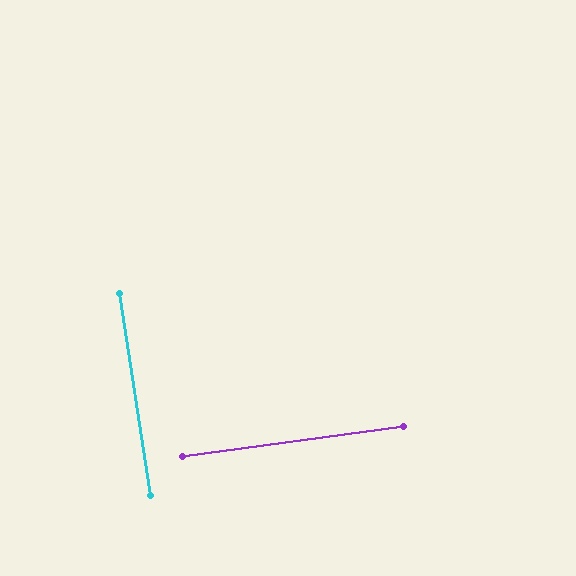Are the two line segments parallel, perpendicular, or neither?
Perpendicular — they meet at approximately 89°.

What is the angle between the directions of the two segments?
Approximately 89 degrees.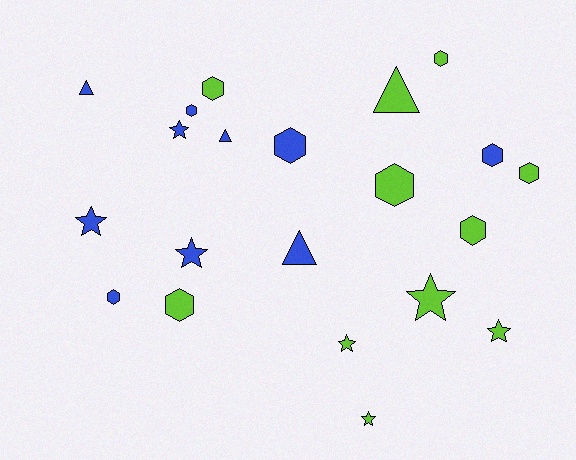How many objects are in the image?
There are 21 objects.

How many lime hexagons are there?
There are 6 lime hexagons.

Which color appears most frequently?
Lime, with 11 objects.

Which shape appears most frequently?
Hexagon, with 10 objects.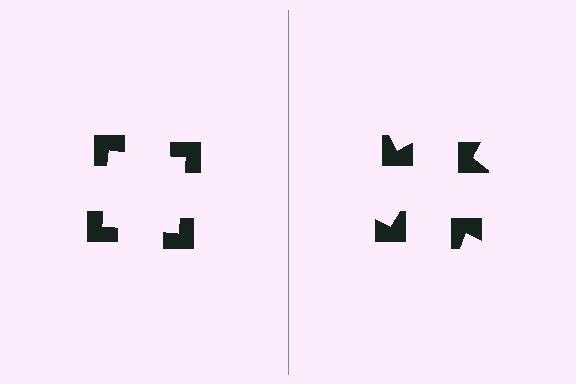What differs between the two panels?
The notched squares are positioned identically on both sides; only the wedge orientations differ. On the left they align to a square; on the right they are misaligned.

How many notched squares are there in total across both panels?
8 — 4 on each side.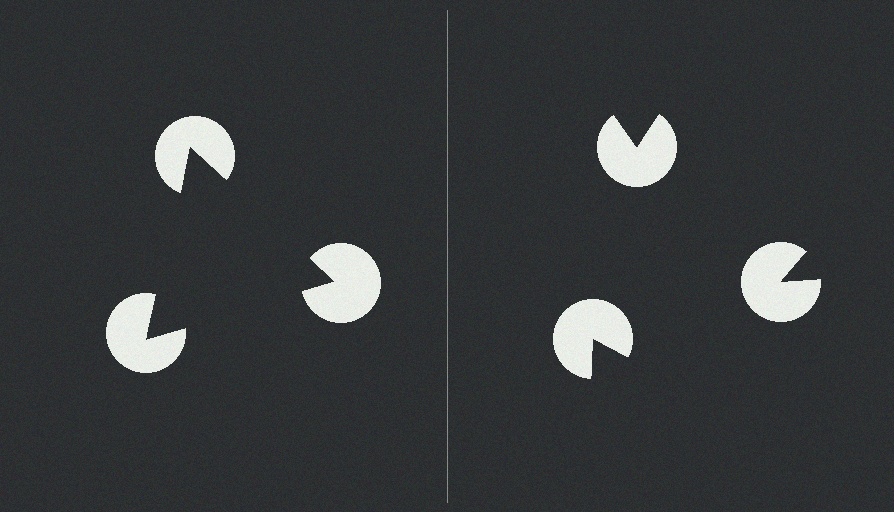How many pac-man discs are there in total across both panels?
6 — 3 on each side.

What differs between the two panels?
The pac-man discs are positioned identically on both sides; only the wedge orientations differ. On the left they align to a triangle; on the right they are misaligned.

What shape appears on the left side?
An illusory triangle.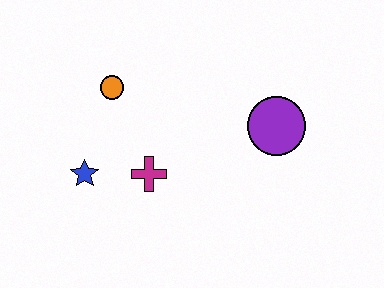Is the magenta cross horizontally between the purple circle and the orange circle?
Yes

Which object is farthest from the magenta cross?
The purple circle is farthest from the magenta cross.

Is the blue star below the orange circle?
Yes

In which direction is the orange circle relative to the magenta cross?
The orange circle is above the magenta cross.